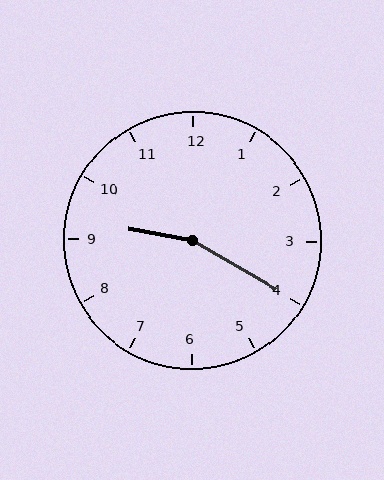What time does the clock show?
9:20.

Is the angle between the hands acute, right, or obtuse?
It is obtuse.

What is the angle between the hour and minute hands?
Approximately 160 degrees.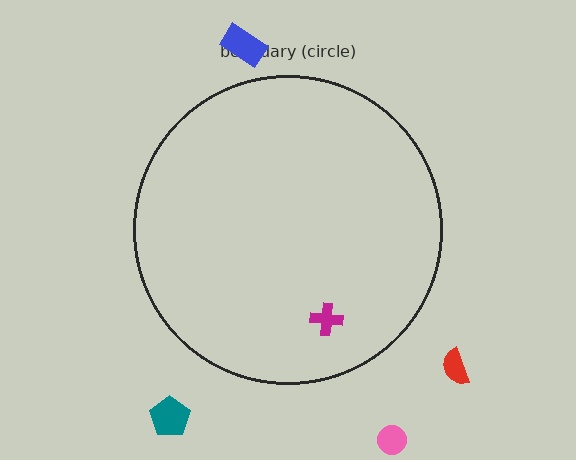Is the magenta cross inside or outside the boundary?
Inside.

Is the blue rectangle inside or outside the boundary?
Outside.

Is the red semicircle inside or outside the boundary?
Outside.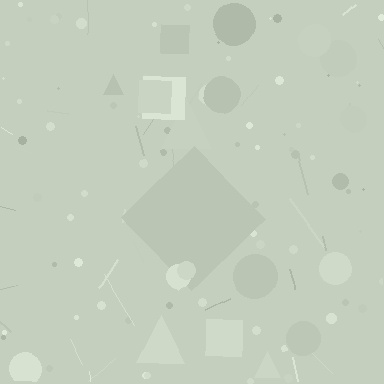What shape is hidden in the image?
A diamond is hidden in the image.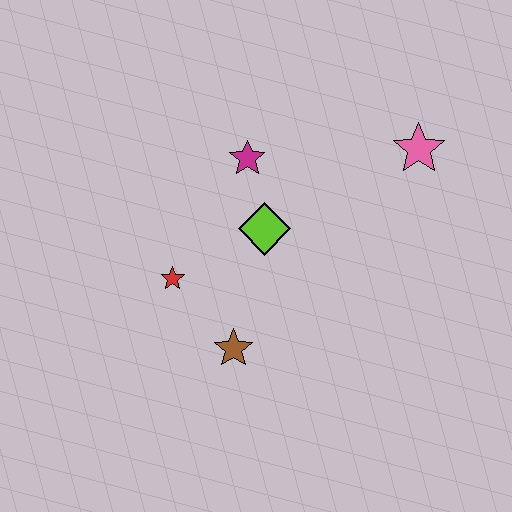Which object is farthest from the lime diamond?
The pink star is farthest from the lime diamond.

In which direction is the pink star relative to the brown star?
The pink star is above the brown star.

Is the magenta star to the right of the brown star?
Yes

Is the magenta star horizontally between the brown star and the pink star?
Yes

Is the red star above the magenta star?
No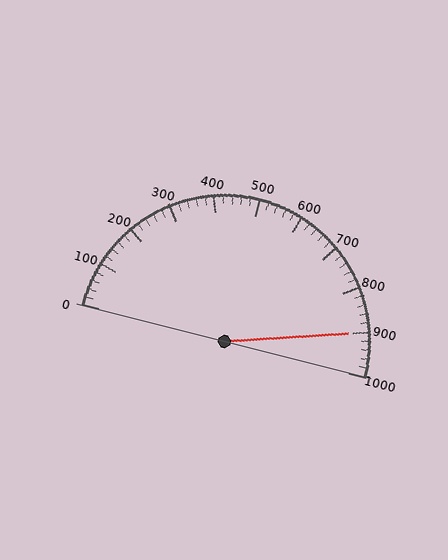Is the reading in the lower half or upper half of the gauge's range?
The reading is in the upper half of the range (0 to 1000).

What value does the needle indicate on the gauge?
The needle indicates approximately 900.